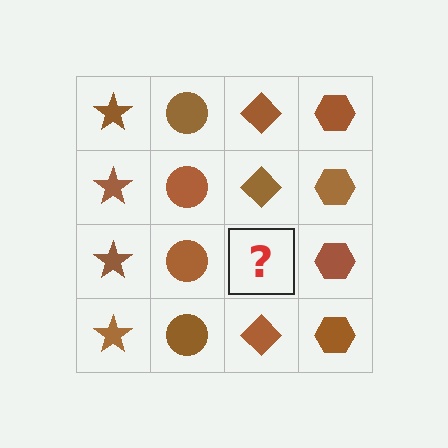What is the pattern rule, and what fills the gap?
The rule is that each column has a consistent shape. The gap should be filled with a brown diamond.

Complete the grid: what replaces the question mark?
The question mark should be replaced with a brown diamond.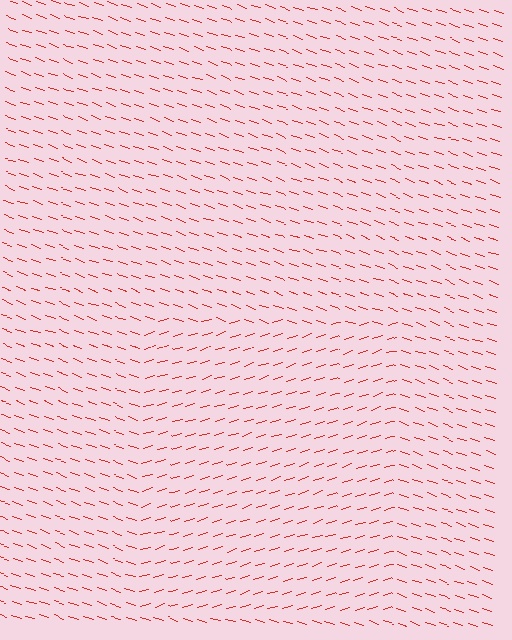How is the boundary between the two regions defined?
The boundary is defined purely by a change in line orientation (approximately 35 degrees difference). All lines are the same color and thickness.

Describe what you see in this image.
The image is filled with small red line segments. A rectangle region in the image has lines oriented differently from the surrounding lines, creating a visible texture boundary.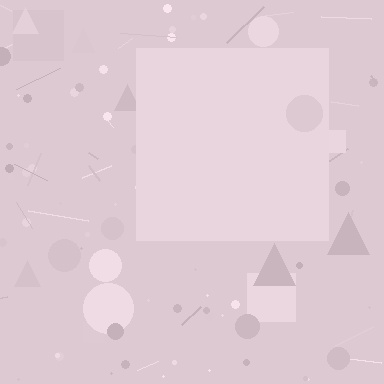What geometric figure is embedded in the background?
A square is embedded in the background.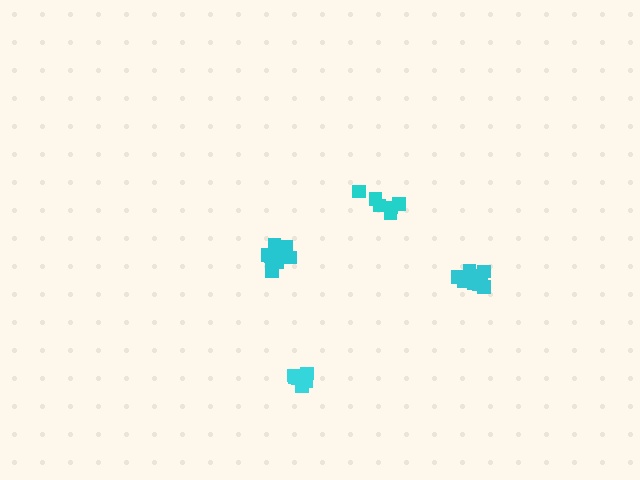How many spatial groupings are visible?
There are 4 spatial groupings.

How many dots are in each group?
Group 1: 6 dots, Group 2: 12 dots, Group 3: 8 dots, Group 4: 6 dots (32 total).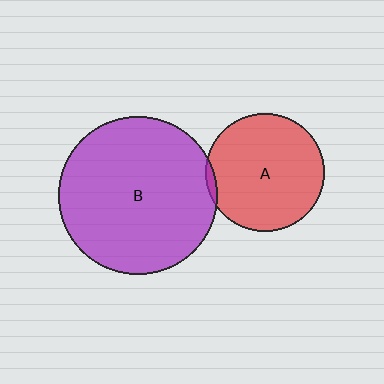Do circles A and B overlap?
Yes.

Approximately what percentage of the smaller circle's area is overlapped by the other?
Approximately 5%.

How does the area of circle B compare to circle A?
Approximately 1.8 times.